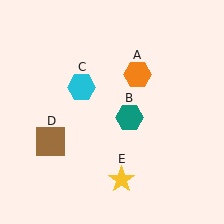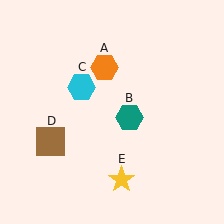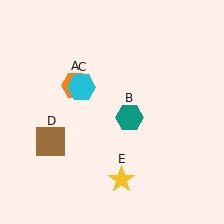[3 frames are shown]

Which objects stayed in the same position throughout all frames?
Teal hexagon (object B) and cyan hexagon (object C) and brown square (object D) and yellow star (object E) remained stationary.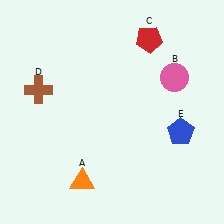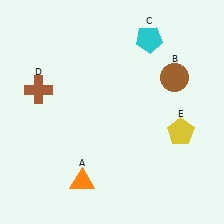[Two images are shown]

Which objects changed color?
B changed from pink to brown. C changed from red to cyan. E changed from blue to yellow.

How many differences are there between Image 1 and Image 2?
There are 3 differences between the two images.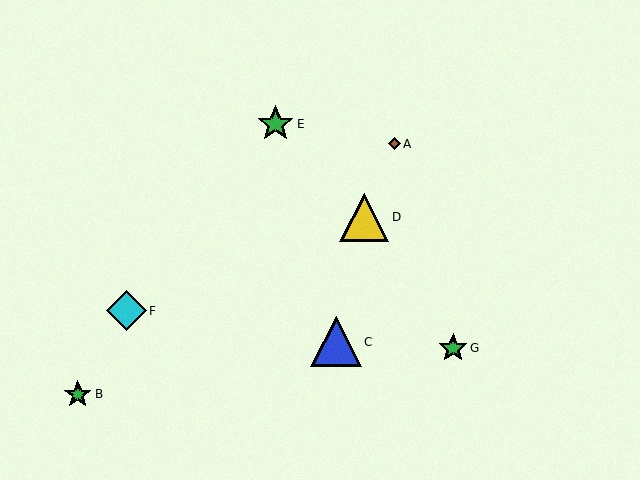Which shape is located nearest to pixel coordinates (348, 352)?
The blue triangle (labeled C) at (336, 342) is nearest to that location.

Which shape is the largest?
The blue triangle (labeled C) is the largest.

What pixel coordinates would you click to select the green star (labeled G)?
Click at (453, 348) to select the green star G.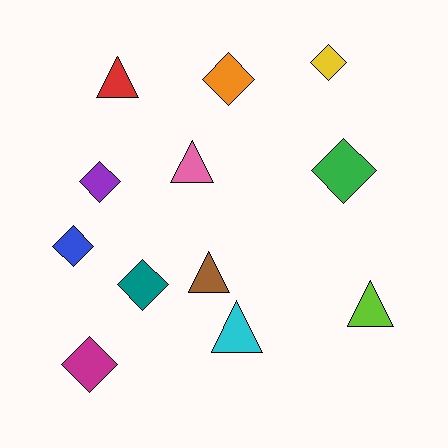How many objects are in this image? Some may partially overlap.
There are 12 objects.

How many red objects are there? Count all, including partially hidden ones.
There is 1 red object.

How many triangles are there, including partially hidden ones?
There are 5 triangles.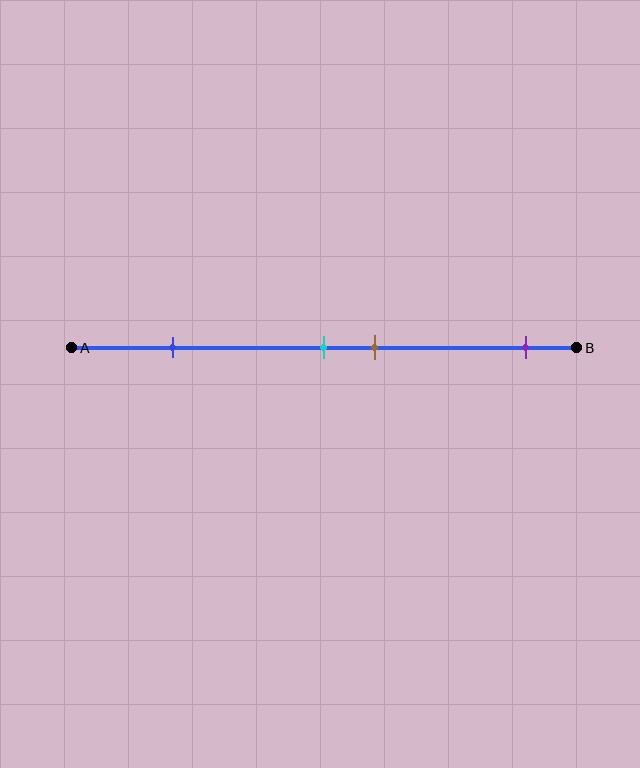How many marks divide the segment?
There are 4 marks dividing the segment.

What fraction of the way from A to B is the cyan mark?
The cyan mark is approximately 50% (0.5) of the way from A to B.